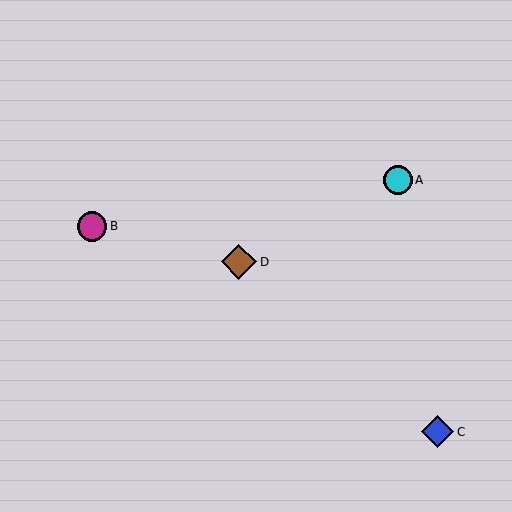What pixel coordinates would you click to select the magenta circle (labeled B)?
Click at (92, 226) to select the magenta circle B.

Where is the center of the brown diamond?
The center of the brown diamond is at (239, 262).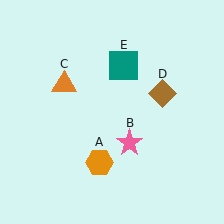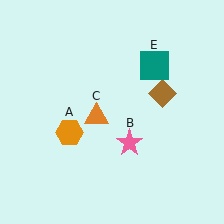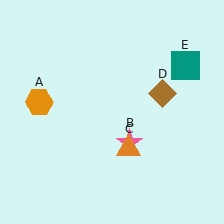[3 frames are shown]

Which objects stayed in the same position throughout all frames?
Pink star (object B) and brown diamond (object D) remained stationary.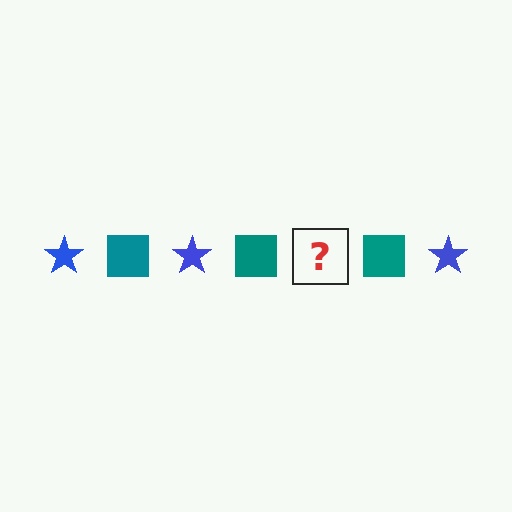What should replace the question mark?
The question mark should be replaced with a blue star.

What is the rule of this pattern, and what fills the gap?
The rule is that the pattern alternates between blue star and teal square. The gap should be filled with a blue star.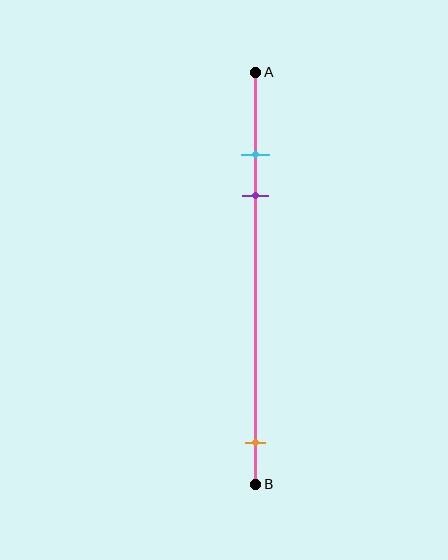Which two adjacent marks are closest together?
The cyan and purple marks are the closest adjacent pair.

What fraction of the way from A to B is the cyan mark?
The cyan mark is approximately 20% (0.2) of the way from A to B.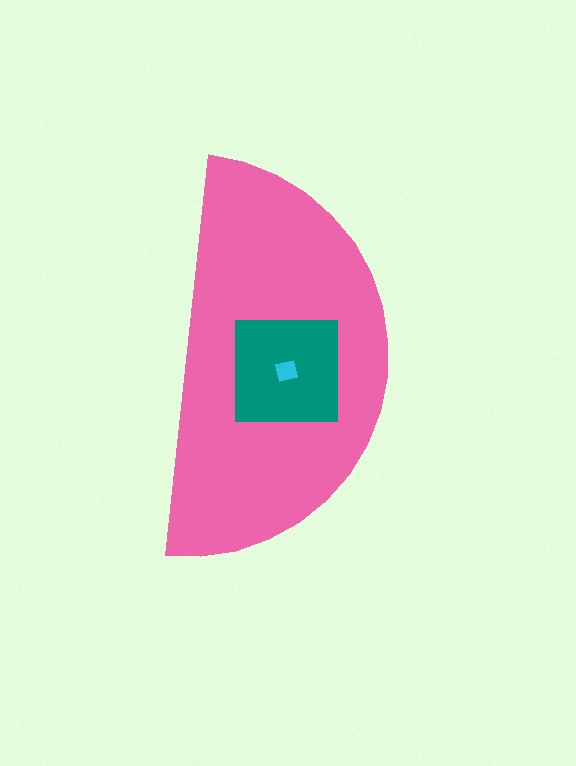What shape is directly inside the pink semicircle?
The teal square.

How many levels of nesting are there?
3.